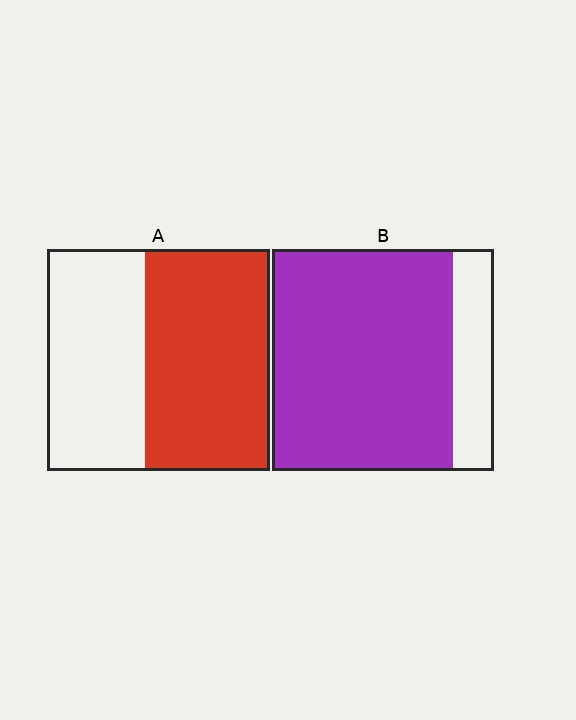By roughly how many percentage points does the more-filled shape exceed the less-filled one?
By roughly 25 percentage points (B over A).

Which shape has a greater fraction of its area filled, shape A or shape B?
Shape B.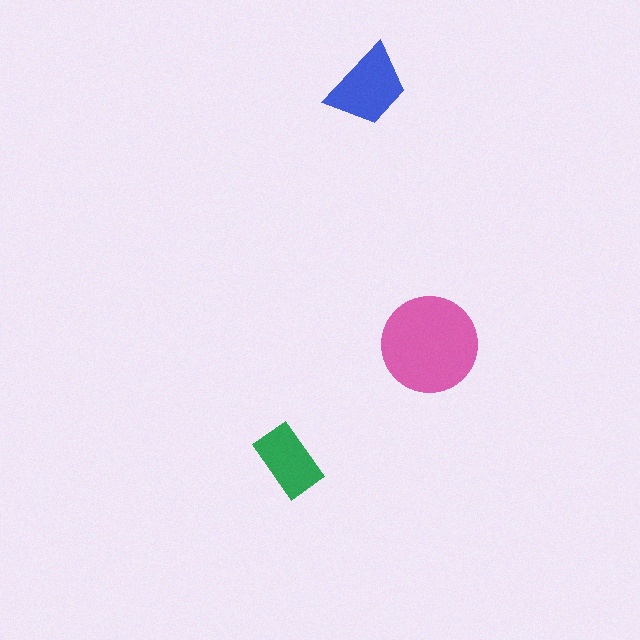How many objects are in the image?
There are 3 objects in the image.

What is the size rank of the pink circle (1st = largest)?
1st.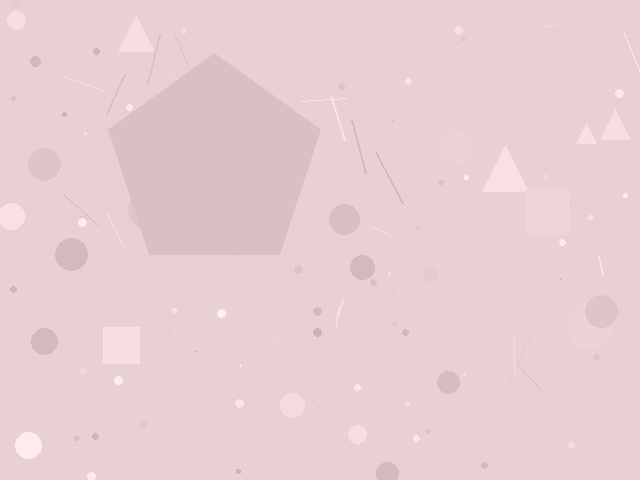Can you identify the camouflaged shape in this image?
The camouflaged shape is a pentagon.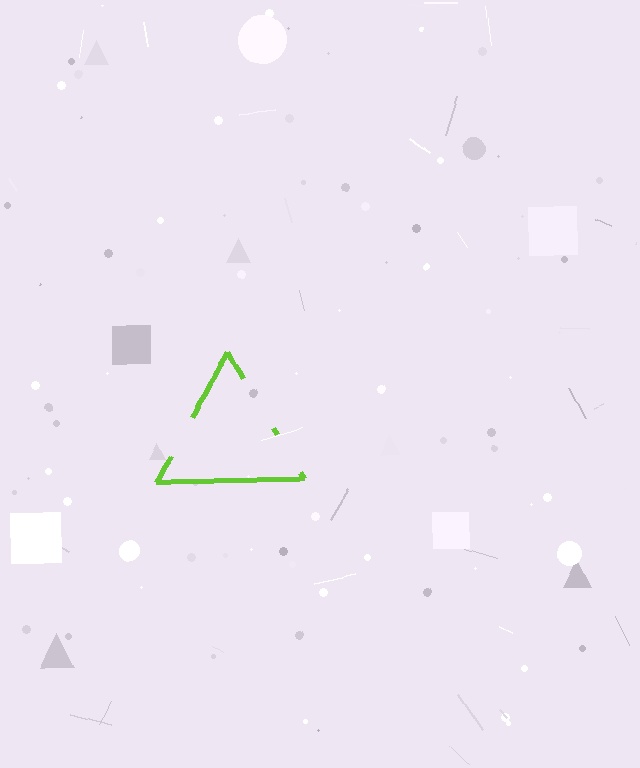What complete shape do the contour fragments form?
The contour fragments form a triangle.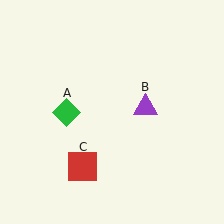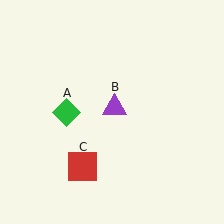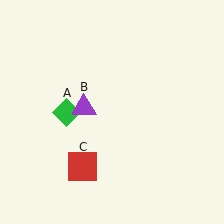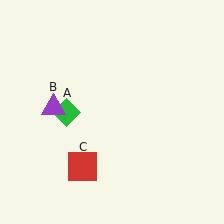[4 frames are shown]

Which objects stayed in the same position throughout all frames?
Green diamond (object A) and red square (object C) remained stationary.